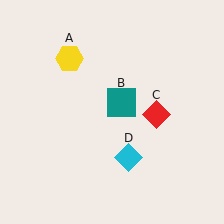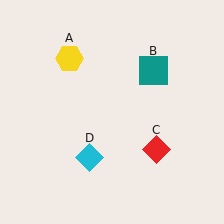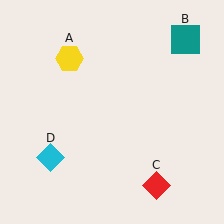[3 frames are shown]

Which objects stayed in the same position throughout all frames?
Yellow hexagon (object A) remained stationary.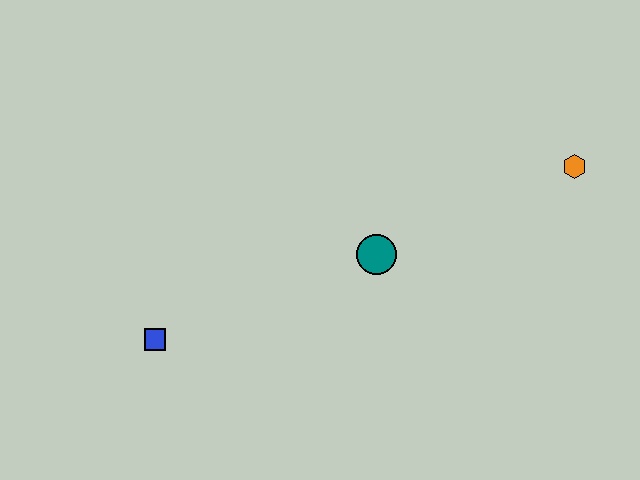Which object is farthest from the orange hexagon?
The blue square is farthest from the orange hexagon.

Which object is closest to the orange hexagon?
The teal circle is closest to the orange hexagon.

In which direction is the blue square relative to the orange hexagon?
The blue square is to the left of the orange hexagon.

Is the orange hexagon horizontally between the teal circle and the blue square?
No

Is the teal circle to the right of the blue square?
Yes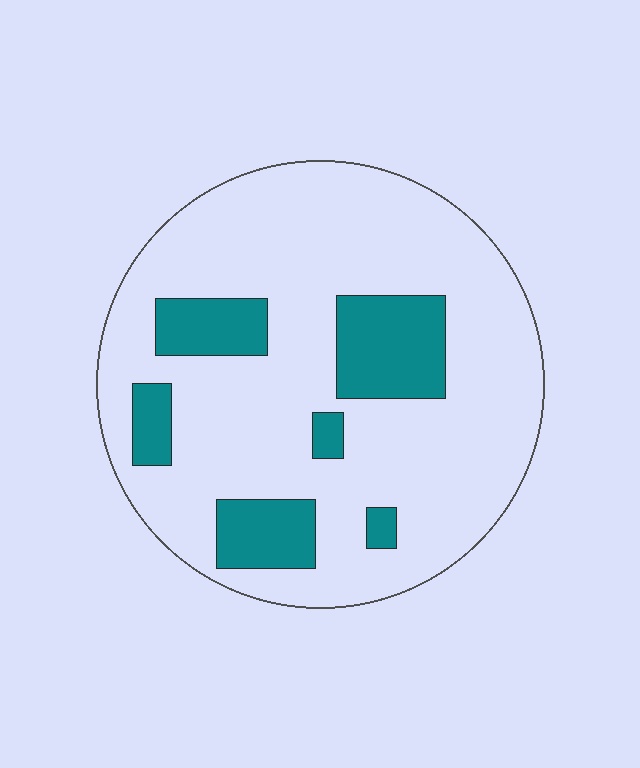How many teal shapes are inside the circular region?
6.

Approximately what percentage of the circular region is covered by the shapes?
Approximately 20%.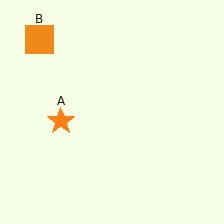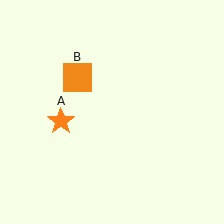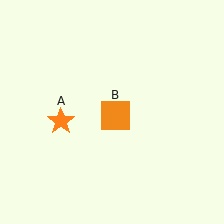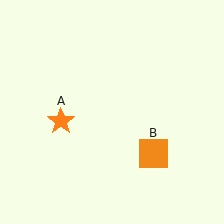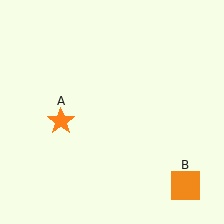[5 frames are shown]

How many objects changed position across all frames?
1 object changed position: orange square (object B).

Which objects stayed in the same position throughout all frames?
Orange star (object A) remained stationary.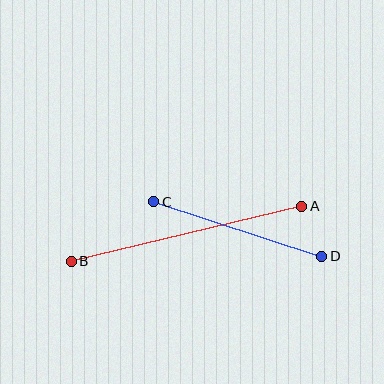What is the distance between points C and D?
The distance is approximately 177 pixels.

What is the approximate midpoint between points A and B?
The midpoint is at approximately (186, 234) pixels.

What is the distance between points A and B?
The distance is approximately 237 pixels.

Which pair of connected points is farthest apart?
Points A and B are farthest apart.